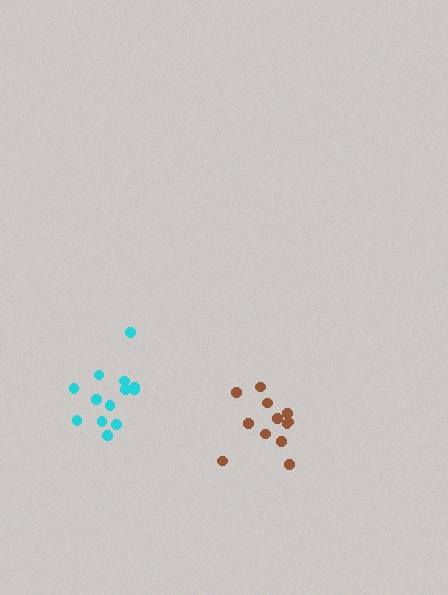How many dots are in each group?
Group 1: 12 dots, Group 2: 13 dots (25 total).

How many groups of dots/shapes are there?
There are 2 groups.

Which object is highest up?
The cyan cluster is topmost.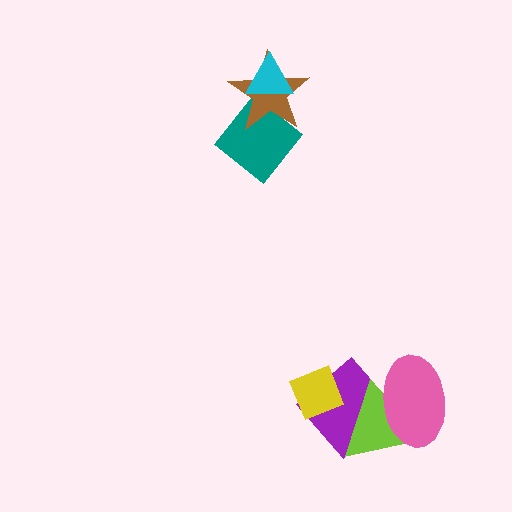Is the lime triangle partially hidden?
Yes, it is partially covered by another shape.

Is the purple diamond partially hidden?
Yes, it is partially covered by another shape.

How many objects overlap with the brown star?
2 objects overlap with the brown star.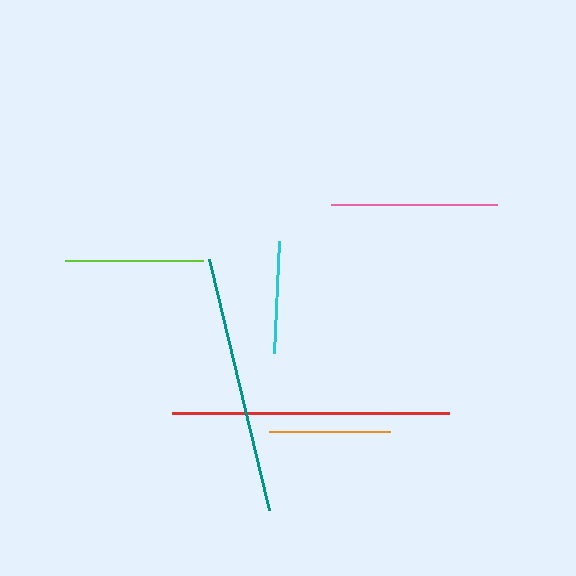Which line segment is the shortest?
The cyan line is the shortest at approximately 112 pixels.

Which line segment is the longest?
The red line is the longest at approximately 278 pixels.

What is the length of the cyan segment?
The cyan segment is approximately 112 pixels long.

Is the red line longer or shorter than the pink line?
The red line is longer than the pink line.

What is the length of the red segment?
The red segment is approximately 278 pixels long.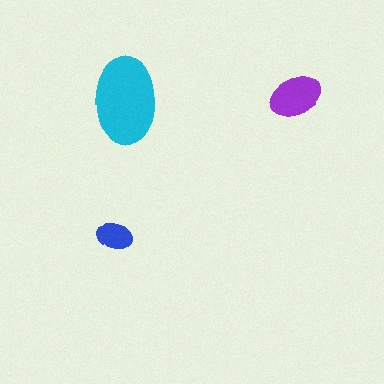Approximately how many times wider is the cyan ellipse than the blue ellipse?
About 2.5 times wider.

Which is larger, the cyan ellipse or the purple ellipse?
The cyan one.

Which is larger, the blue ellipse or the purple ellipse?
The purple one.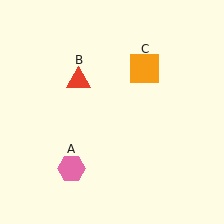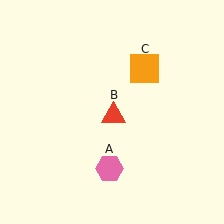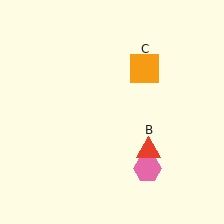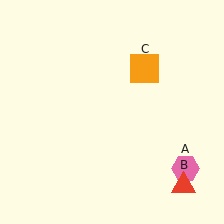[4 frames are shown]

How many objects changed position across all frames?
2 objects changed position: pink hexagon (object A), red triangle (object B).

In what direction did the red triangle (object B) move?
The red triangle (object B) moved down and to the right.